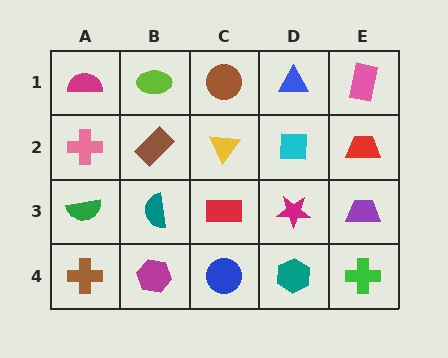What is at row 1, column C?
A brown circle.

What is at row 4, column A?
A brown cross.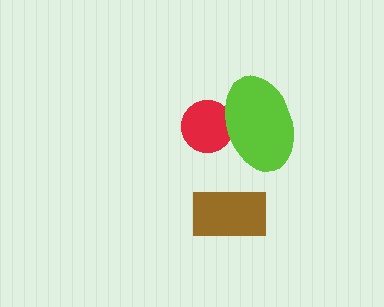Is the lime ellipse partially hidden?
No, no other shape covers it.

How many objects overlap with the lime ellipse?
1 object overlaps with the lime ellipse.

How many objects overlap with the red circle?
1 object overlaps with the red circle.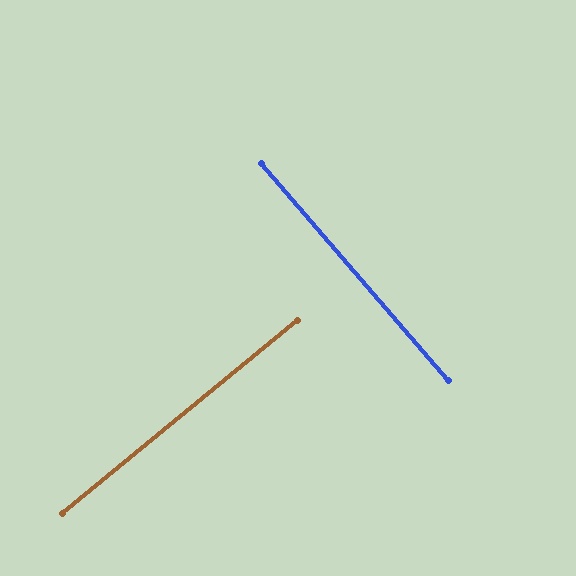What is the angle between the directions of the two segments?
Approximately 89 degrees.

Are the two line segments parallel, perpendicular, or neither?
Perpendicular — they meet at approximately 89°.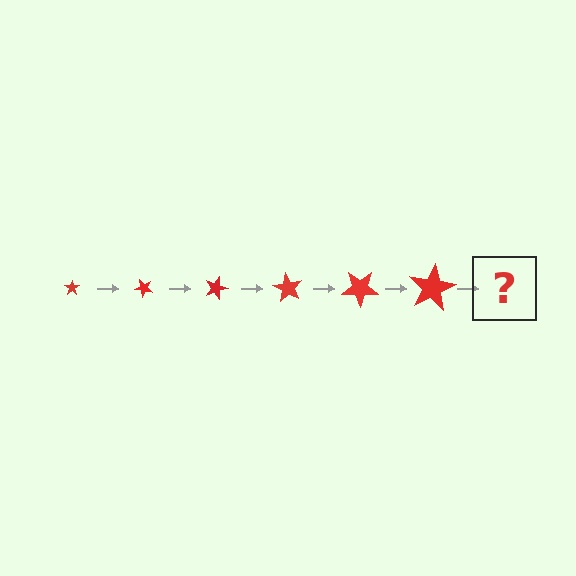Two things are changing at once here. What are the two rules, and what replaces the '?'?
The two rules are that the star grows larger each step and it rotates 45 degrees each step. The '?' should be a star, larger than the previous one and rotated 270 degrees from the start.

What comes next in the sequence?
The next element should be a star, larger than the previous one and rotated 270 degrees from the start.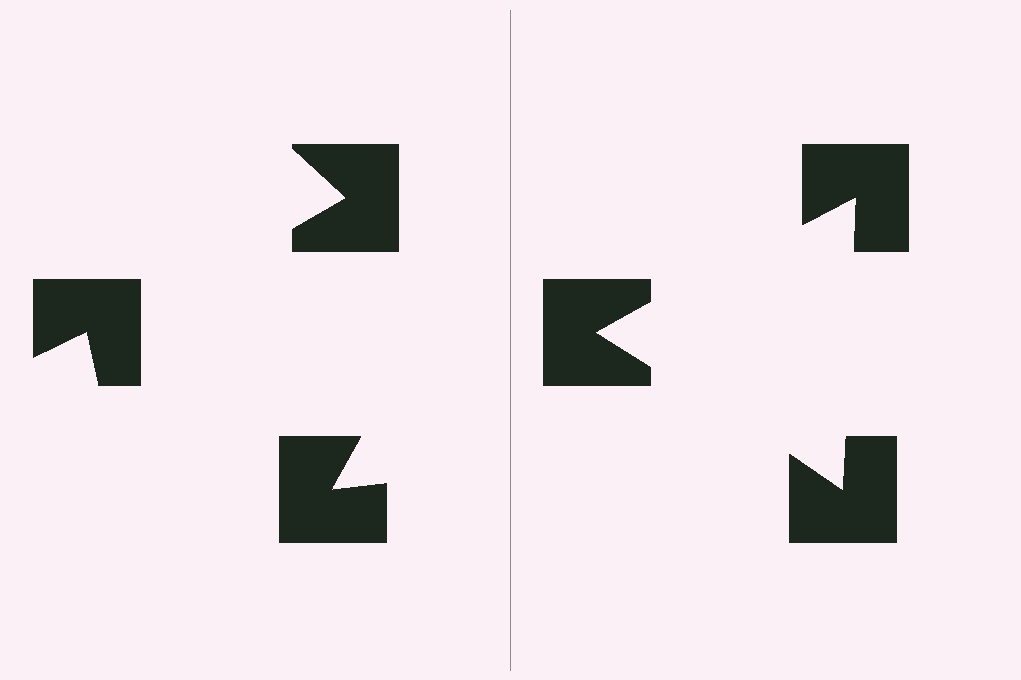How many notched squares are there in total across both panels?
6 — 3 on each side.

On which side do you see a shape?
An illusory triangle appears on the right side. On the left side the wedge cuts are rotated, so no coherent shape forms.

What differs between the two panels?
The notched squares are positioned identically on both sides; only the wedge orientations differ. On the right they align to a triangle; on the left they are misaligned.